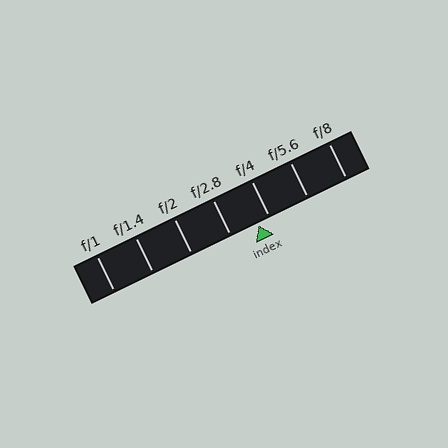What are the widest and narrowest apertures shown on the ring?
The widest aperture shown is f/1 and the narrowest is f/8.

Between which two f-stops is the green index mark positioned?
The index mark is between f/2.8 and f/4.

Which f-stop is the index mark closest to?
The index mark is closest to f/4.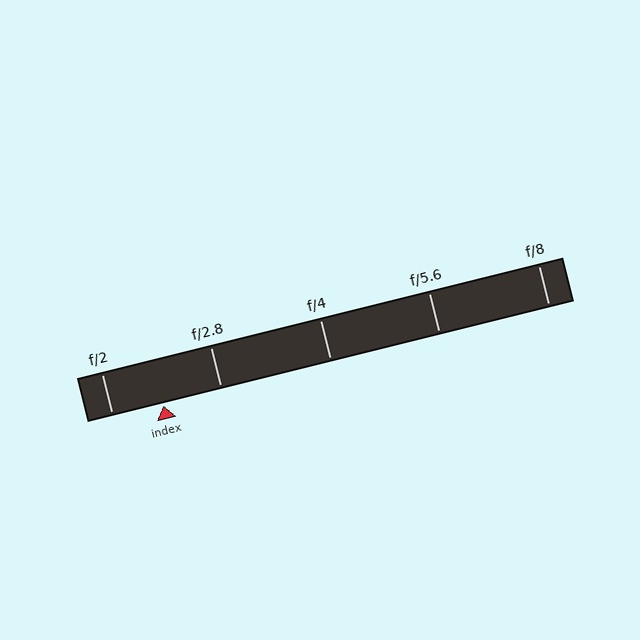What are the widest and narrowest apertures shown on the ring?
The widest aperture shown is f/2 and the narrowest is f/8.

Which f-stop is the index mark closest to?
The index mark is closest to f/2.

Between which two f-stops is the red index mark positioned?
The index mark is between f/2 and f/2.8.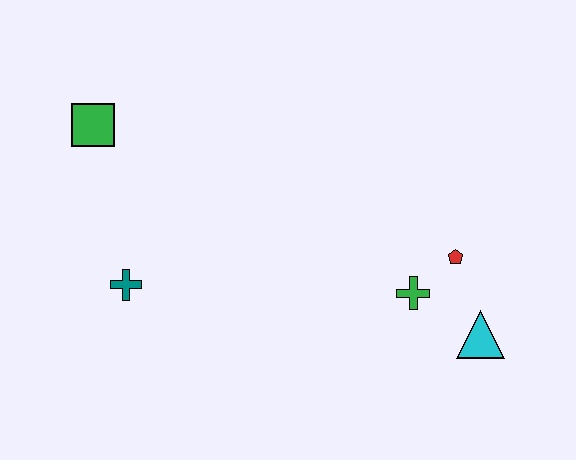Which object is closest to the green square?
The teal cross is closest to the green square.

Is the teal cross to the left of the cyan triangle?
Yes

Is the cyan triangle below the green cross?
Yes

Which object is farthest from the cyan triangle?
The green square is farthest from the cyan triangle.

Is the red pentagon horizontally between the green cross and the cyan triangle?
Yes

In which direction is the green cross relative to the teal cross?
The green cross is to the right of the teal cross.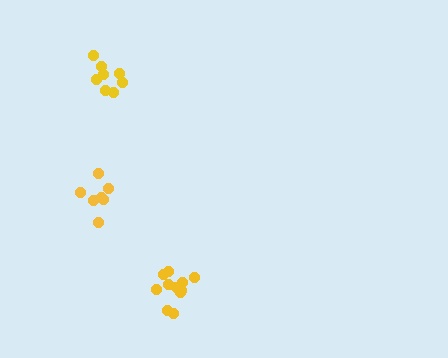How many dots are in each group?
Group 1: 11 dots, Group 2: 7 dots, Group 3: 8 dots (26 total).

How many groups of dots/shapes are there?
There are 3 groups.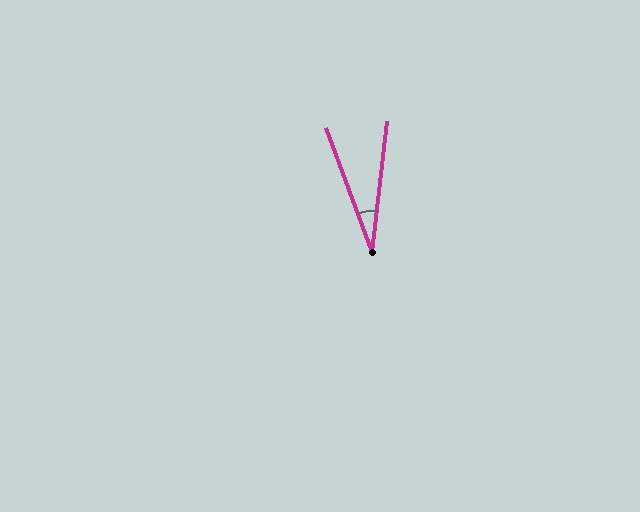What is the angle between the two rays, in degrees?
Approximately 27 degrees.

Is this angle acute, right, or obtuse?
It is acute.